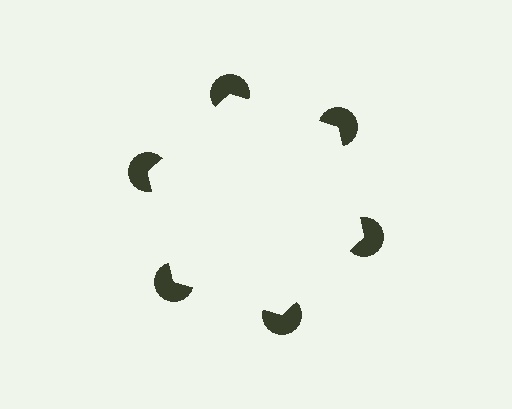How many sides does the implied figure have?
6 sides.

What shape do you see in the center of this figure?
An illusory hexagon — its edges are inferred from the aligned wedge cuts in the pac-man discs, not physically drawn.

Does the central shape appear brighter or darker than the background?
It typically appears slightly brighter than the background, even though no actual brightness change is drawn.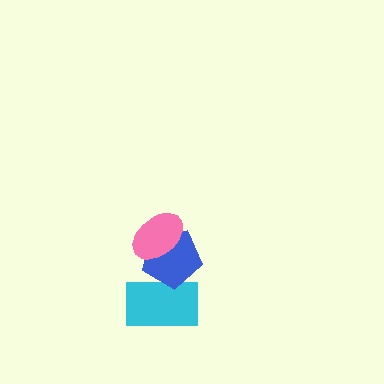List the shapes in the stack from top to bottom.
From top to bottom: the pink ellipse, the blue pentagon, the cyan rectangle.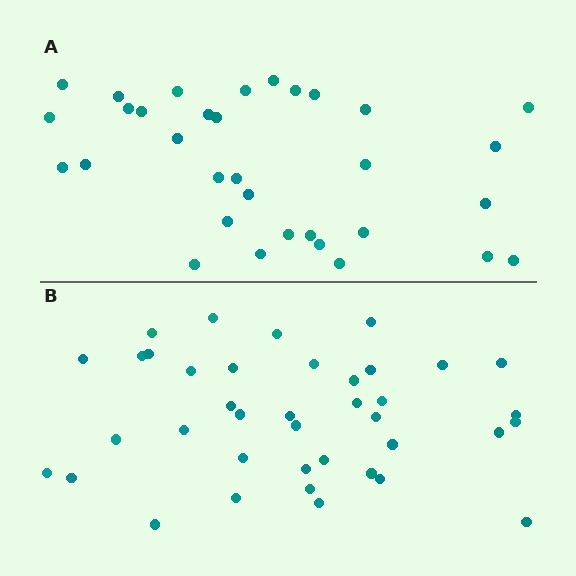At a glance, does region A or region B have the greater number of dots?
Region B (the bottom region) has more dots.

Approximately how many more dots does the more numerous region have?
Region B has about 6 more dots than region A.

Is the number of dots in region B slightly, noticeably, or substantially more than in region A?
Region B has only slightly more — the two regions are fairly close. The ratio is roughly 1.2 to 1.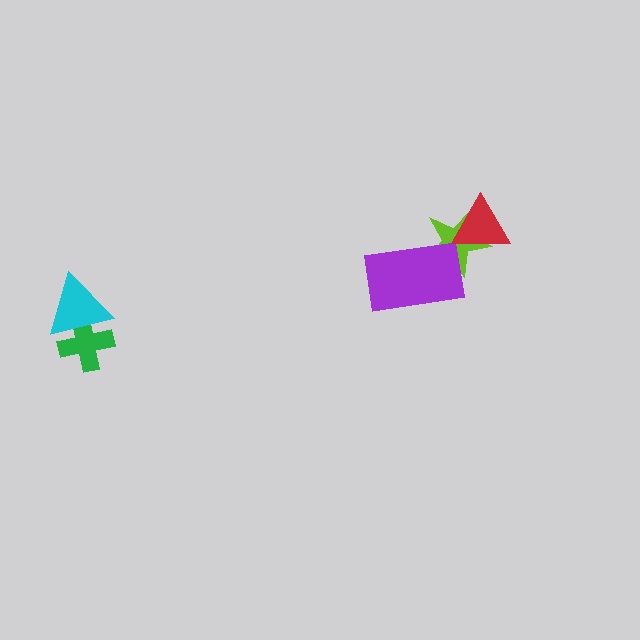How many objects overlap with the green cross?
1 object overlaps with the green cross.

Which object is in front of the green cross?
The cyan triangle is in front of the green cross.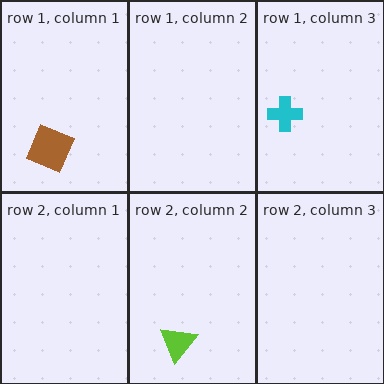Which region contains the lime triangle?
The row 2, column 2 region.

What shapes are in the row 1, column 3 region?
The cyan cross.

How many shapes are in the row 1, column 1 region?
1.